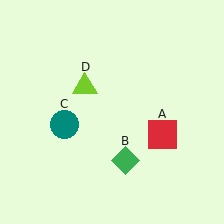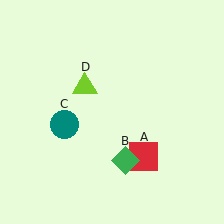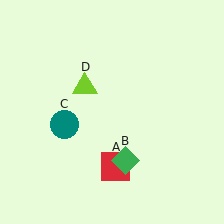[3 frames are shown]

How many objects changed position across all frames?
1 object changed position: red square (object A).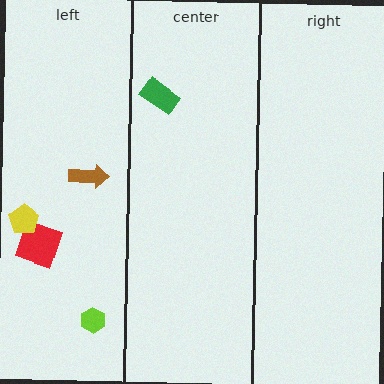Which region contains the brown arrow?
The left region.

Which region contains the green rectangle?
The center region.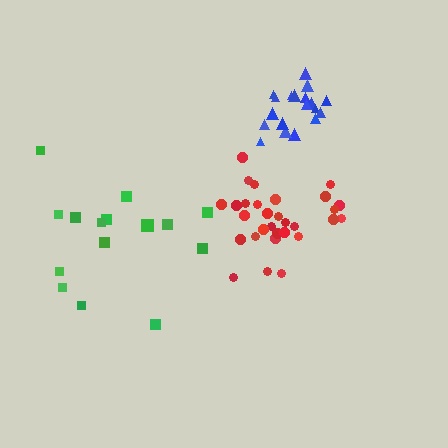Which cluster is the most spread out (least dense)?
Green.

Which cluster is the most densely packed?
Red.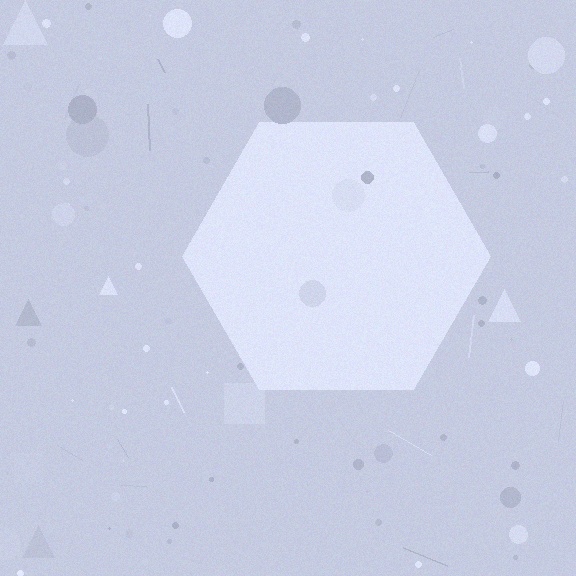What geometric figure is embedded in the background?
A hexagon is embedded in the background.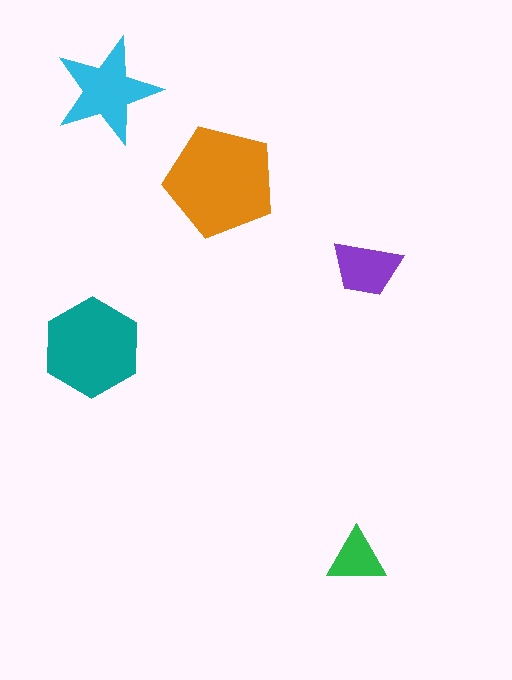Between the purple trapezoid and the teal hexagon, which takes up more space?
The teal hexagon.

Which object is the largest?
The orange pentagon.